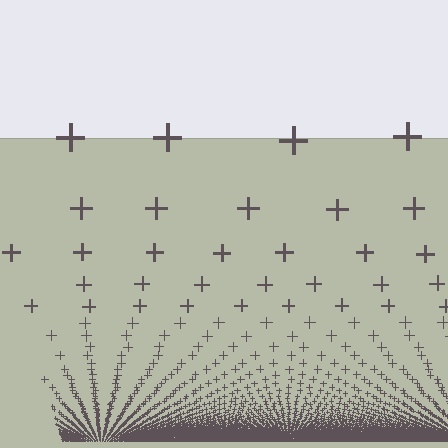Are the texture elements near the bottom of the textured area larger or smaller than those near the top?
Smaller. The gradient is inverted — elements near the bottom are smaller and denser.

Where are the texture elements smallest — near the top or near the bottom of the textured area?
Near the bottom.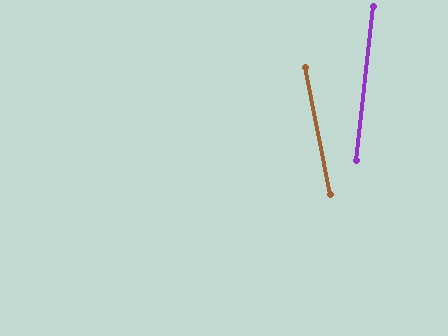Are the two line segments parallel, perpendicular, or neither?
Neither parallel nor perpendicular — they differ by about 17°.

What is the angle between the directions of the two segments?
Approximately 17 degrees.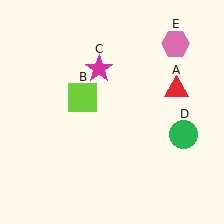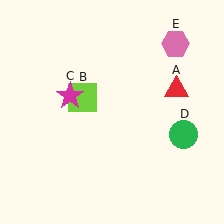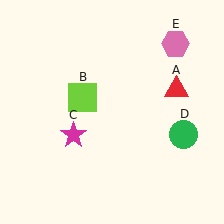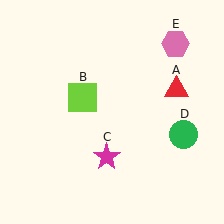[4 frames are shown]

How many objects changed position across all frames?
1 object changed position: magenta star (object C).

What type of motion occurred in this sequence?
The magenta star (object C) rotated counterclockwise around the center of the scene.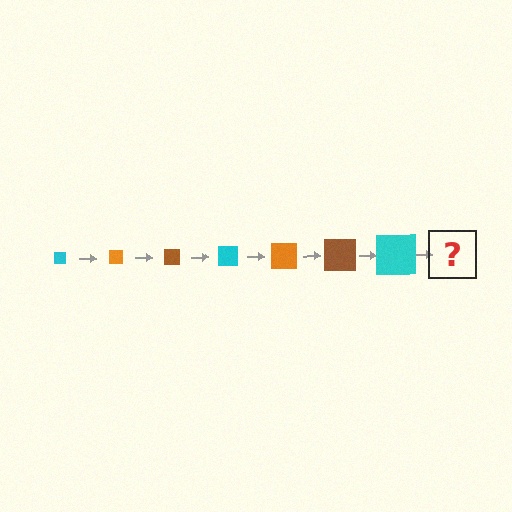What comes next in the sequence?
The next element should be an orange square, larger than the previous one.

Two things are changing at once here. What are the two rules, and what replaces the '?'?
The two rules are that the square grows larger each step and the color cycles through cyan, orange, and brown. The '?' should be an orange square, larger than the previous one.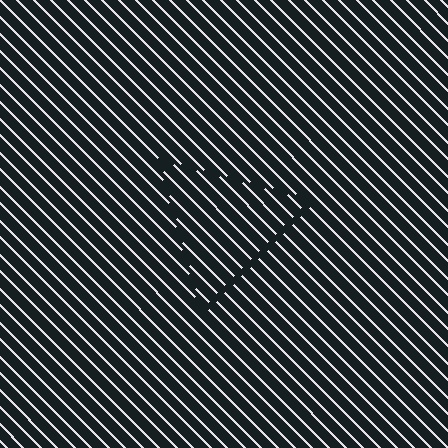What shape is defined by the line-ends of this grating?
An illusory triangle. The interior of the shape contains the same grating, shifted by half a period — the contour is defined by the phase discontinuity where line-ends from the inner and outer gratings abut.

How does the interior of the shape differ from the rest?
The interior of the shape contains the same grating, shifted by half a period — the contour is defined by the phase discontinuity where line-ends from the inner and outer gratings abut.